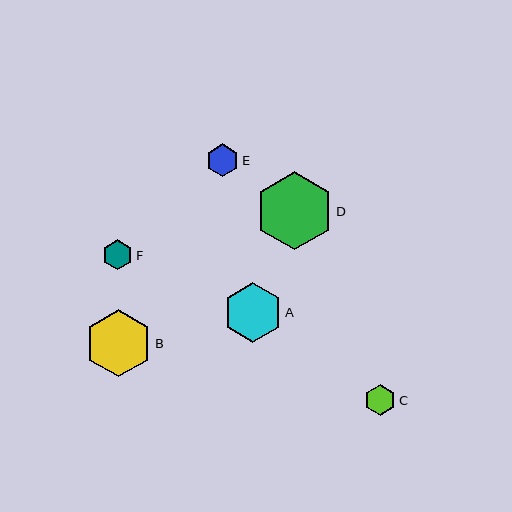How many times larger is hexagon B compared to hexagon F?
Hexagon B is approximately 2.2 times the size of hexagon F.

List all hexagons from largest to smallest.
From largest to smallest: D, B, A, E, C, F.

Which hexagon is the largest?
Hexagon D is the largest with a size of approximately 78 pixels.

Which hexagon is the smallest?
Hexagon F is the smallest with a size of approximately 30 pixels.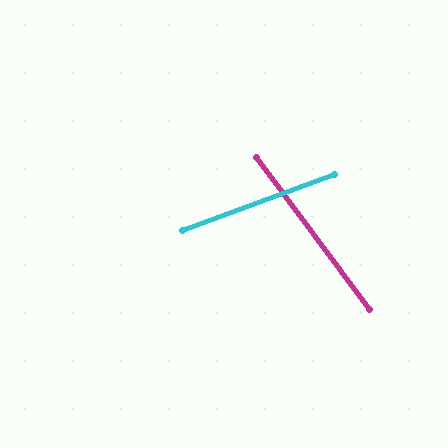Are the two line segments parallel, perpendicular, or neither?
Neither parallel nor perpendicular — they differ by about 74°.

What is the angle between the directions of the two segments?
Approximately 74 degrees.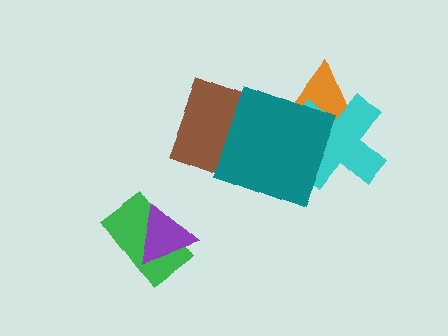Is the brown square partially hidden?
Yes, it is partially covered by another shape.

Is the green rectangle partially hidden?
Yes, it is partially covered by another shape.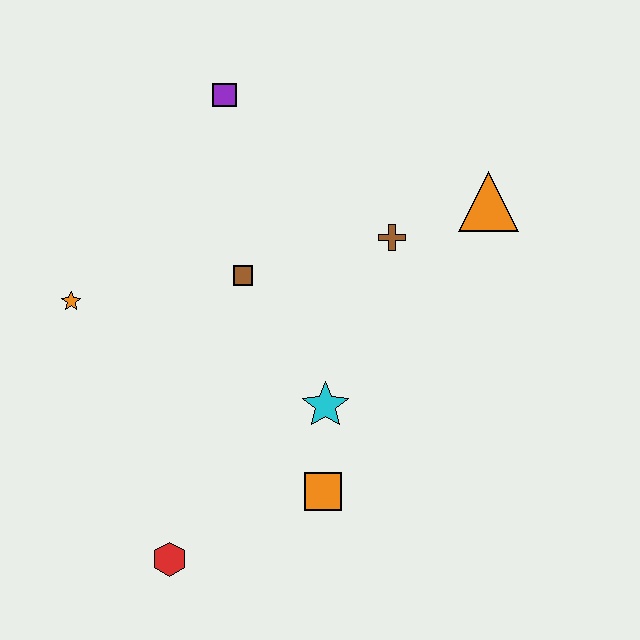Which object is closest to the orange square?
The cyan star is closest to the orange square.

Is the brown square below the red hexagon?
No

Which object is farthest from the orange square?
The purple square is farthest from the orange square.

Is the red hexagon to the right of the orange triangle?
No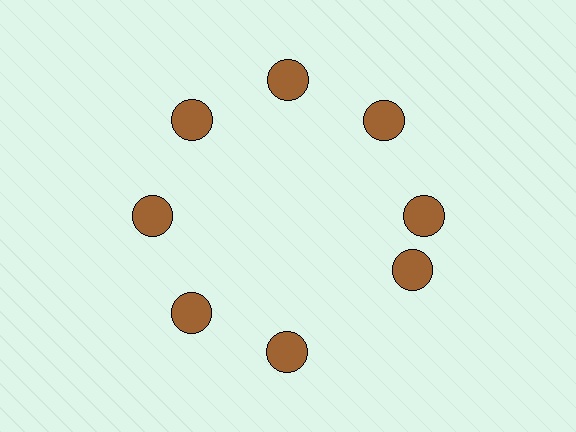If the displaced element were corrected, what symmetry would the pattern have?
It would have 8-fold rotational symmetry — the pattern would map onto itself every 45 degrees.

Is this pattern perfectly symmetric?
No. The 8 brown circles are arranged in a ring, but one element near the 4 o'clock position is rotated out of alignment along the ring, breaking the 8-fold rotational symmetry.